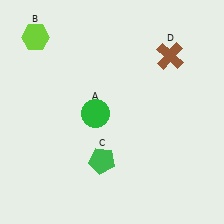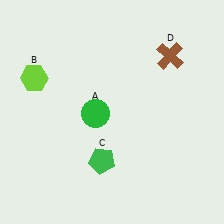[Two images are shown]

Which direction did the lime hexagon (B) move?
The lime hexagon (B) moved down.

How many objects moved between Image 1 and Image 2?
1 object moved between the two images.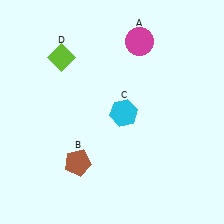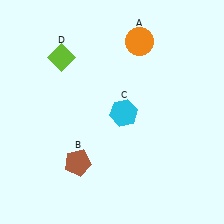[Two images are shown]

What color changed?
The circle (A) changed from magenta in Image 1 to orange in Image 2.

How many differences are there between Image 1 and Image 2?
There is 1 difference between the two images.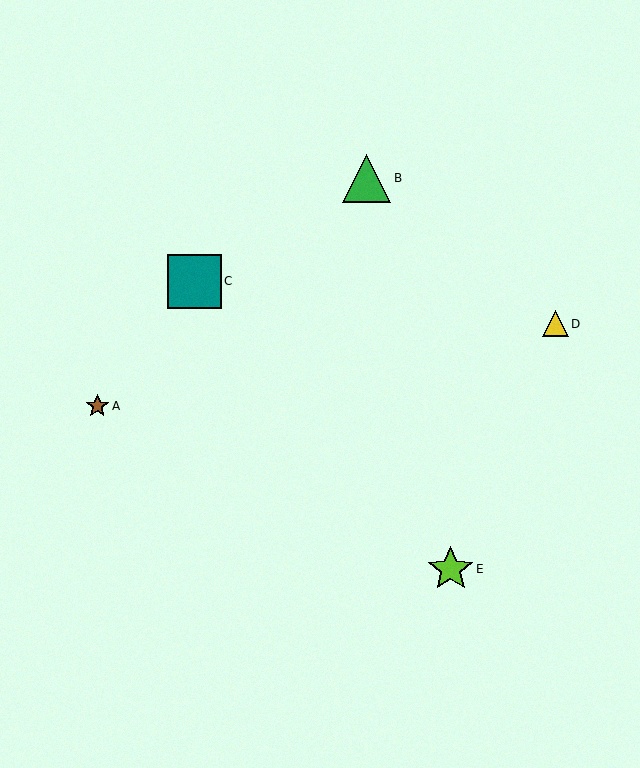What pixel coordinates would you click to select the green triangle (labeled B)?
Click at (367, 178) to select the green triangle B.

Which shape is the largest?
The teal square (labeled C) is the largest.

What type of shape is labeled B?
Shape B is a green triangle.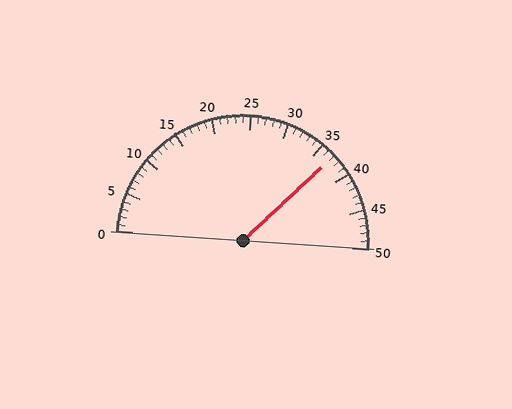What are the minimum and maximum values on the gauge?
The gauge ranges from 0 to 50.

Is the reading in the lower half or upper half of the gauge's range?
The reading is in the upper half of the range (0 to 50).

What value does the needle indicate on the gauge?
The needle indicates approximately 37.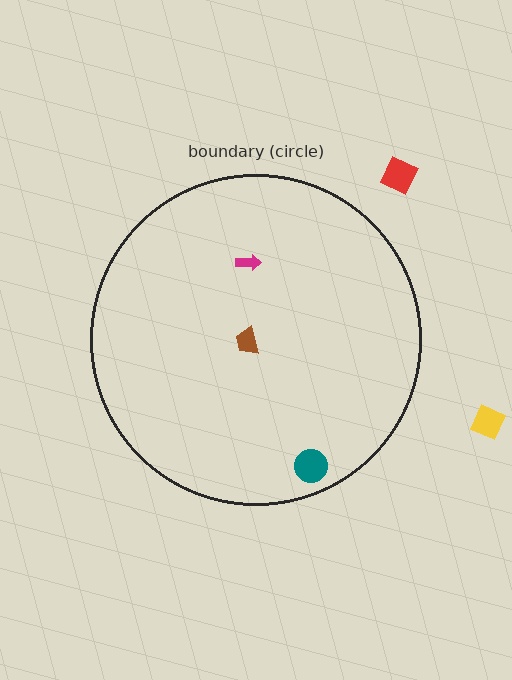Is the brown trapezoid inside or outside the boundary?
Inside.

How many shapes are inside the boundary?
3 inside, 2 outside.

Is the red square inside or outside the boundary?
Outside.